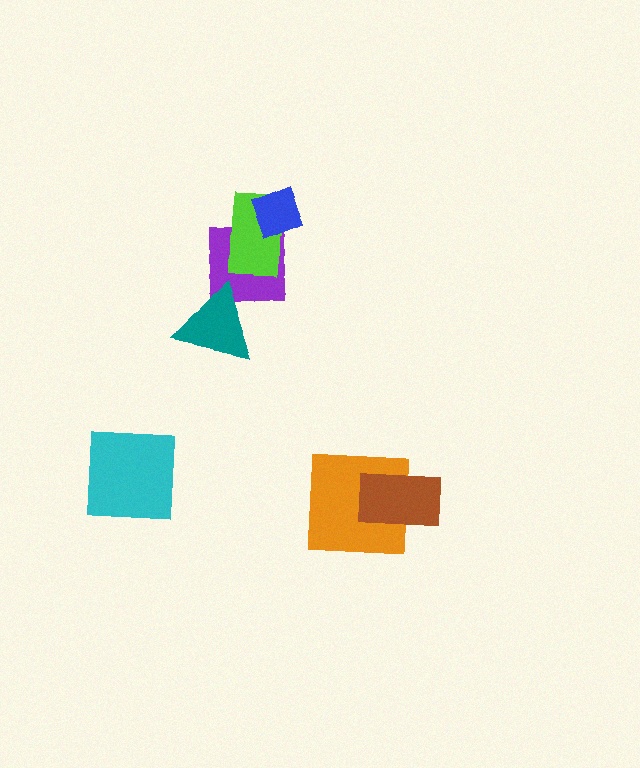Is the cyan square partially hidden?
No, no other shape covers it.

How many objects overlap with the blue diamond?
1 object overlaps with the blue diamond.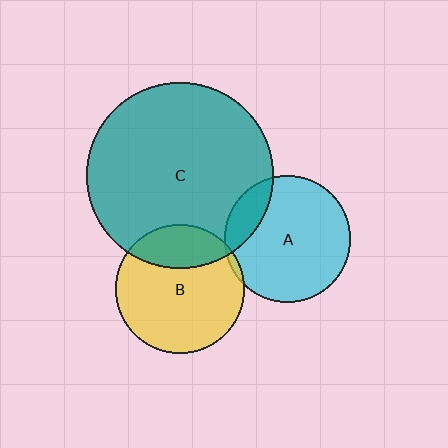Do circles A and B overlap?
Yes.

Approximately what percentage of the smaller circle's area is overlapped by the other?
Approximately 5%.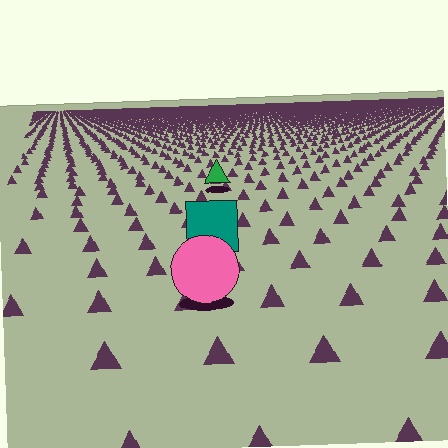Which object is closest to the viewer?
The pink circle is closest. The texture marks near it are larger and more spread out.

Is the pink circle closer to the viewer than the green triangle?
Yes. The pink circle is closer — you can tell from the texture gradient: the ground texture is coarser near it.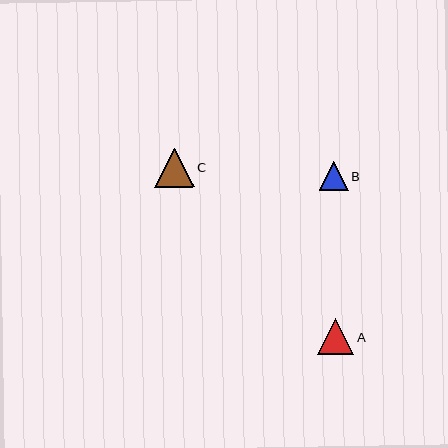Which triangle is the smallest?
Triangle B is the smallest with a size of approximately 29 pixels.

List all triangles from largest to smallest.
From largest to smallest: C, A, B.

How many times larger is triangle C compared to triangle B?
Triangle C is approximately 1.3 times the size of triangle B.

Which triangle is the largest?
Triangle C is the largest with a size of approximately 39 pixels.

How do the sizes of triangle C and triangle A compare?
Triangle C and triangle A are approximately the same size.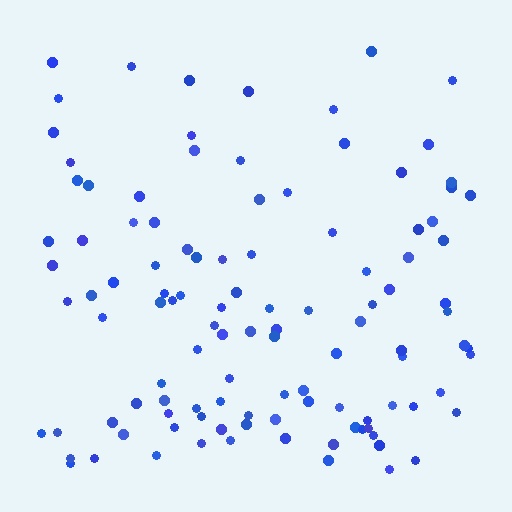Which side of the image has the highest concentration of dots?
The bottom.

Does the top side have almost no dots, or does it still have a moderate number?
Still a moderate number, just noticeably fewer than the bottom.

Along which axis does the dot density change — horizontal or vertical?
Vertical.